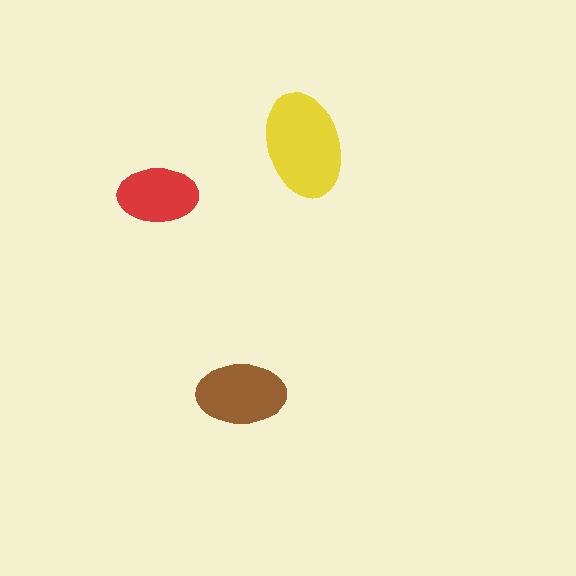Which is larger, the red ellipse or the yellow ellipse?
The yellow one.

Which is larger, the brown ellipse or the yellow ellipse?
The yellow one.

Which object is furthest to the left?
The red ellipse is leftmost.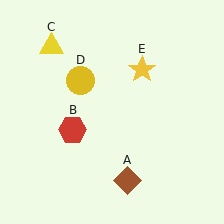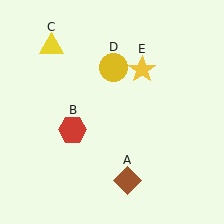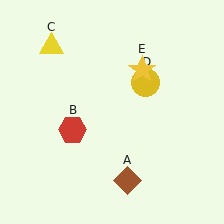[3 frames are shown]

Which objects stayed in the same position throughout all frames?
Brown diamond (object A) and red hexagon (object B) and yellow triangle (object C) and yellow star (object E) remained stationary.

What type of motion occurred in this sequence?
The yellow circle (object D) rotated clockwise around the center of the scene.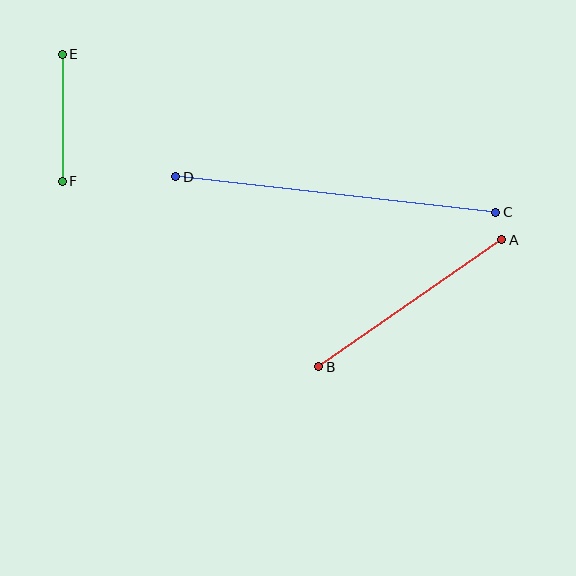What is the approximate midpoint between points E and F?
The midpoint is at approximately (62, 118) pixels.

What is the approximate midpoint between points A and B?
The midpoint is at approximately (410, 303) pixels.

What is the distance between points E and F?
The distance is approximately 127 pixels.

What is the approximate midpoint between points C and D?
The midpoint is at approximately (336, 195) pixels.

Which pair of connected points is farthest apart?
Points C and D are farthest apart.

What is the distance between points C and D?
The distance is approximately 322 pixels.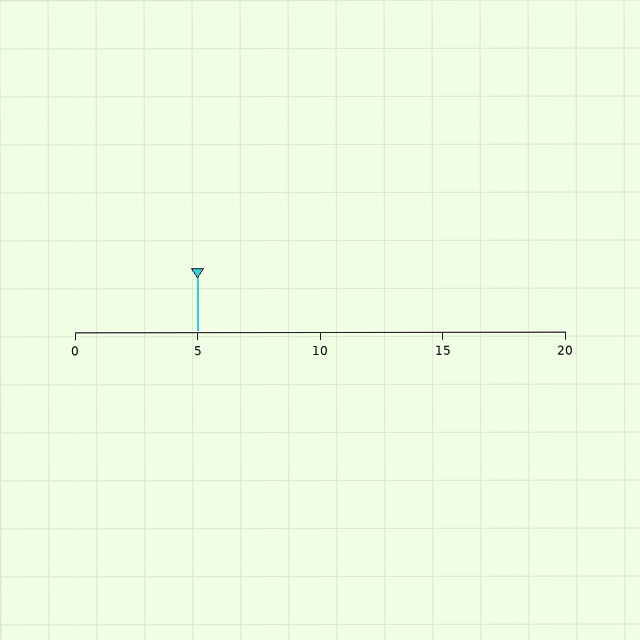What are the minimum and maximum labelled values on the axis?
The axis runs from 0 to 20.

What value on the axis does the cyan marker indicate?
The marker indicates approximately 5.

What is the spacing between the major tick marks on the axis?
The major ticks are spaced 5 apart.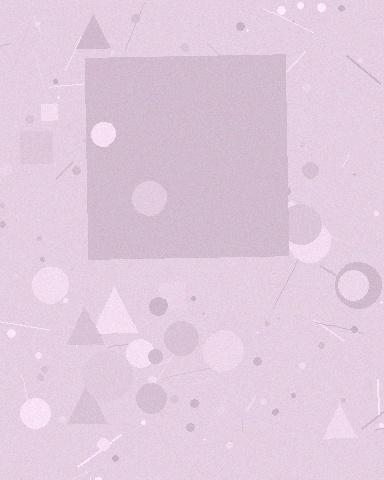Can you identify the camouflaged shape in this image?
The camouflaged shape is a square.